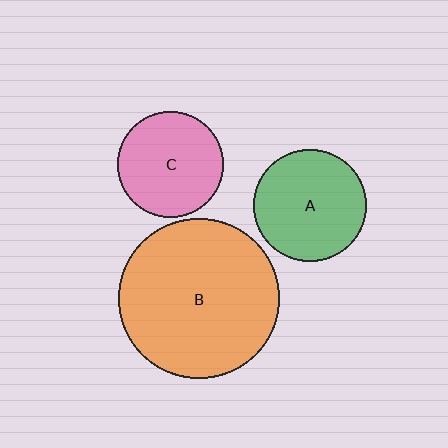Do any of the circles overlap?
No, none of the circles overlap.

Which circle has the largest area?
Circle B (orange).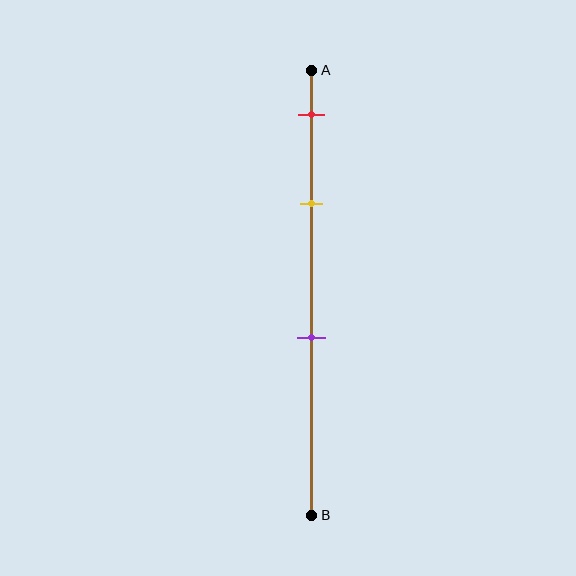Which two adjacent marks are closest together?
The red and yellow marks are the closest adjacent pair.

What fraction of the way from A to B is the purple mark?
The purple mark is approximately 60% (0.6) of the way from A to B.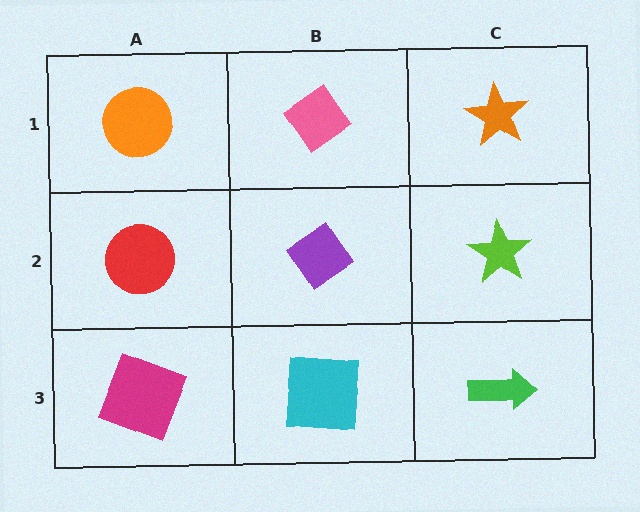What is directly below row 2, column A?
A magenta square.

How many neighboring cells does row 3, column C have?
2.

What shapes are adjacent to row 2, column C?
An orange star (row 1, column C), a green arrow (row 3, column C), a purple diamond (row 2, column B).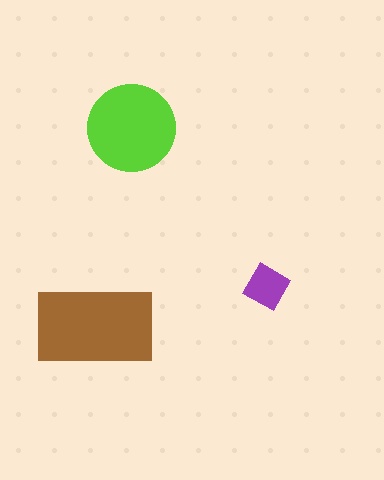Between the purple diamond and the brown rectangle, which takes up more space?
The brown rectangle.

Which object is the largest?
The brown rectangle.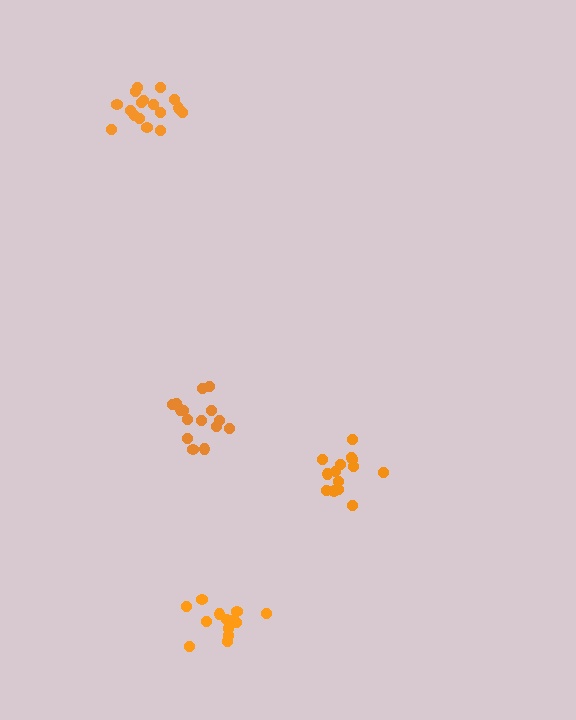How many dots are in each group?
Group 1: 14 dots, Group 2: 17 dots, Group 3: 15 dots, Group 4: 13 dots (59 total).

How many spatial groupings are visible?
There are 4 spatial groupings.